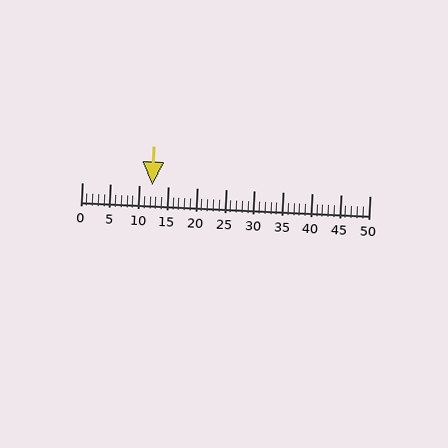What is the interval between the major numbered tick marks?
The major tick marks are spaced 5 units apart.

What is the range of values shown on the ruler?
The ruler shows values from 0 to 50.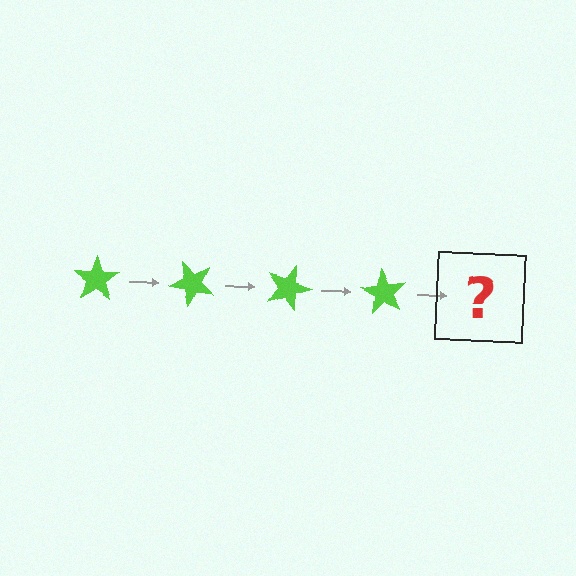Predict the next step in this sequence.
The next step is a lime star rotated 180 degrees.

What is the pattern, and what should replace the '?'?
The pattern is that the star rotates 45 degrees each step. The '?' should be a lime star rotated 180 degrees.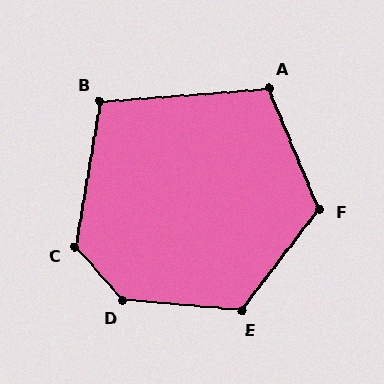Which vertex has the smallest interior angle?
B, at approximately 104 degrees.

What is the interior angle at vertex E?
Approximately 123 degrees (obtuse).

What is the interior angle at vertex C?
Approximately 129 degrees (obtuse).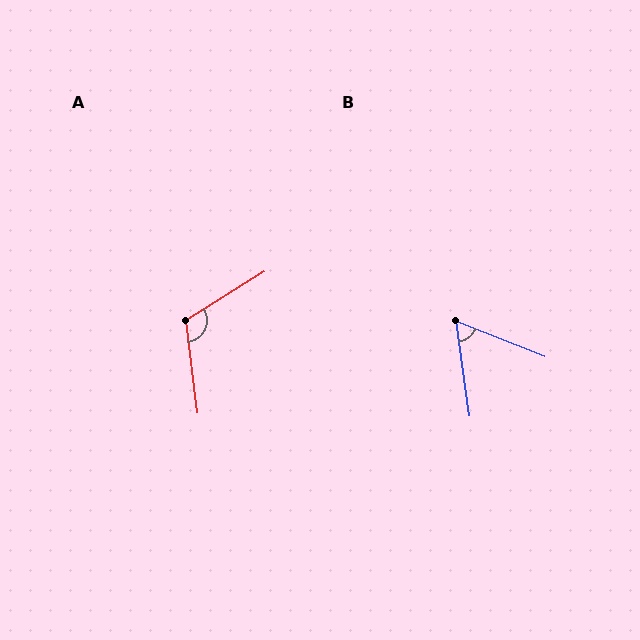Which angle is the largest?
A, at approximately 115 degrees.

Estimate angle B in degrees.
Approximately 60 degrees.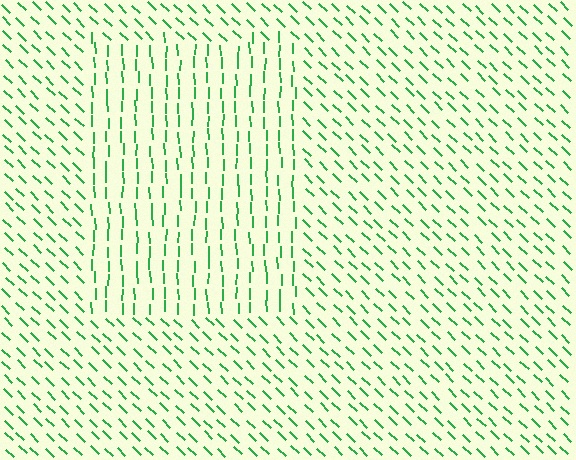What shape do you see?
I see a rectangle.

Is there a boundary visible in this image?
Yes, there is a texture boundary formed by a change in line orientation.